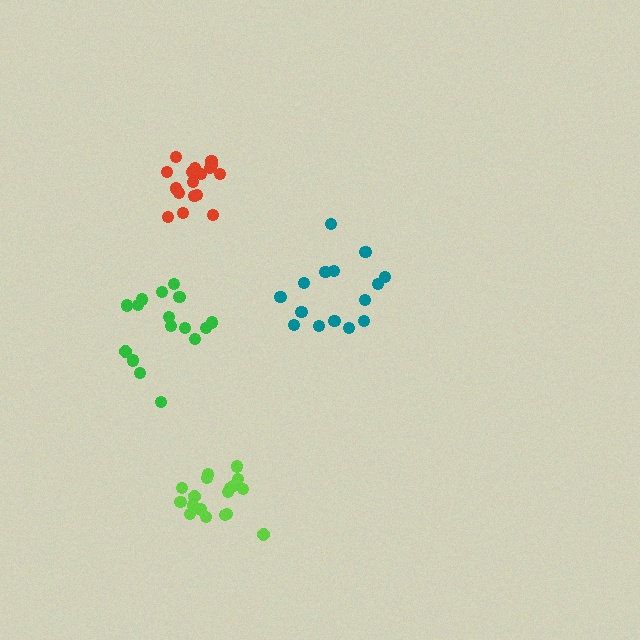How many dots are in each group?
Group 1: 15 dots, Group 2: 16 dots, Group 3: 18 dots, Group 4: 17 dots (66 total).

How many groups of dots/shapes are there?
There are 4 groups.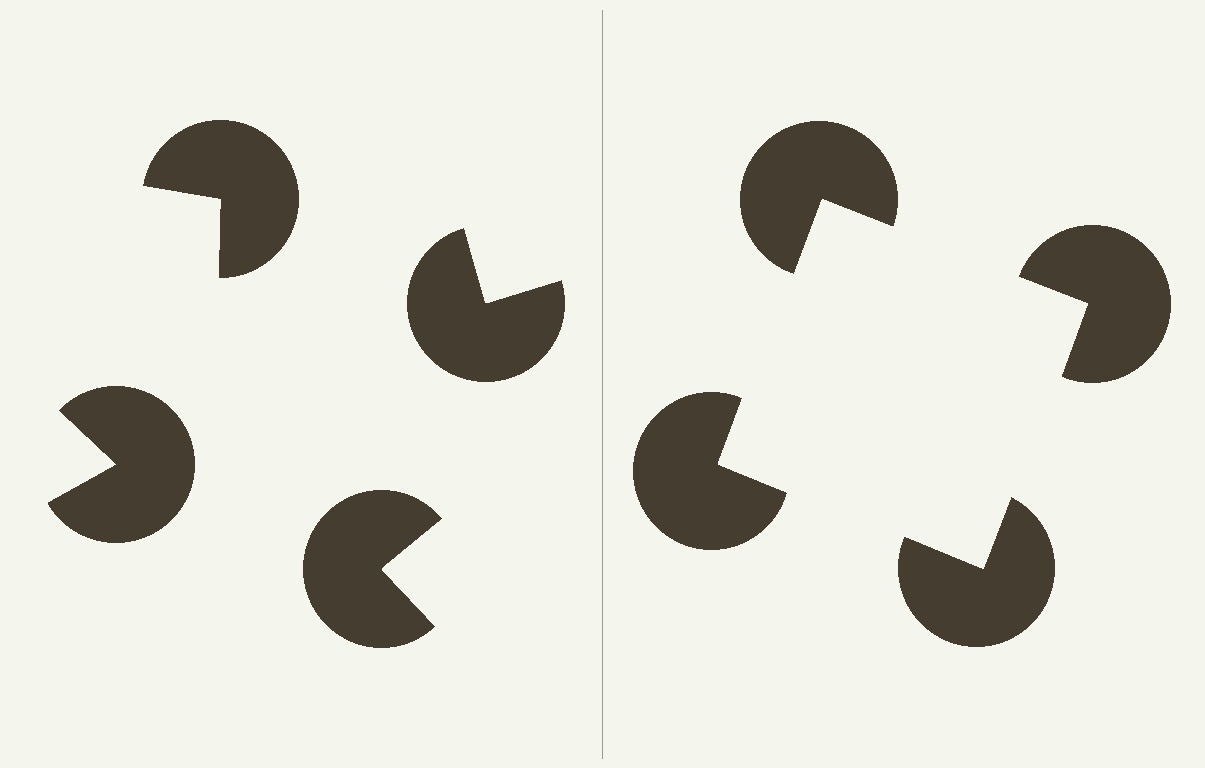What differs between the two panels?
The pac-man discs are positioned identically on both sides; only the wedge orientations differ. On the right they align to a square; on the left they are misaligned.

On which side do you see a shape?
An illusory square appears on the right side. On the left side the wedge cuts are rotated, so no coherent shape forms.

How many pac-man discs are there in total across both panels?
8 — 4 on each side.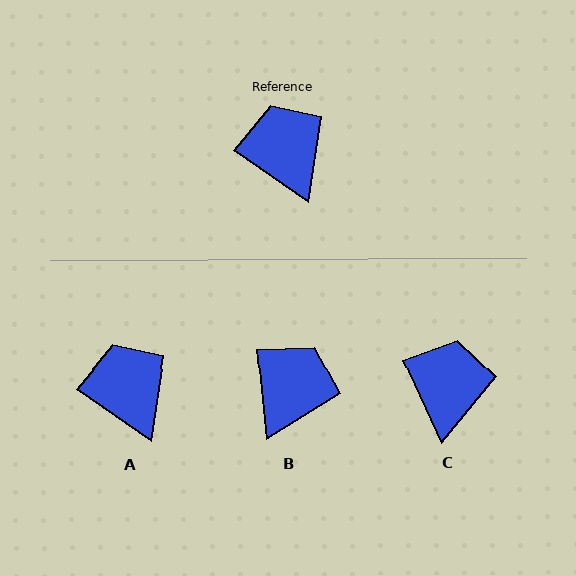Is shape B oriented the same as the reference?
No, it is off by about 49 degrees.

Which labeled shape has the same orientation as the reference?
A.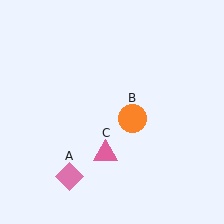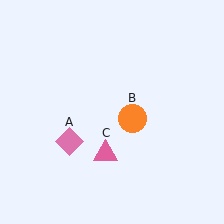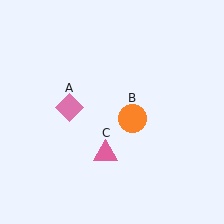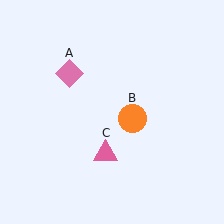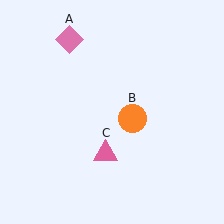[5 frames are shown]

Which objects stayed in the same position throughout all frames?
Orange circle (object B) and pink triangle (object C) remained stationary.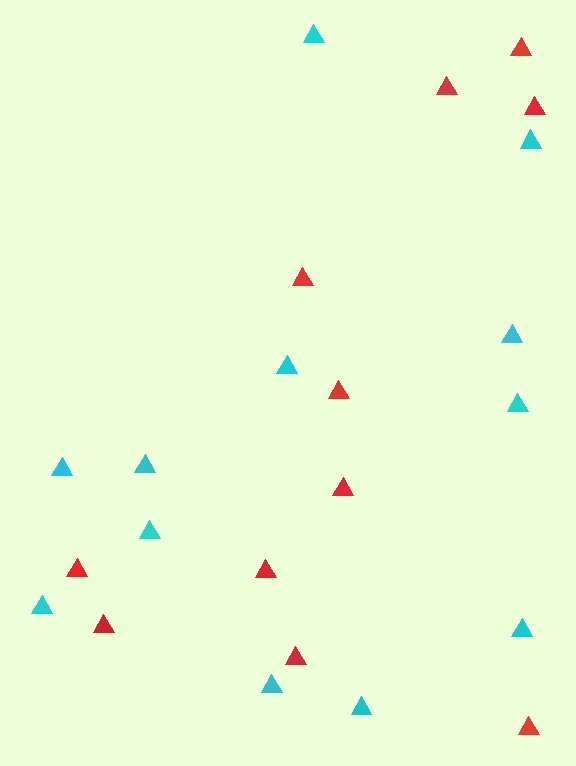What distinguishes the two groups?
There are 2 groups: one group of cyan triangles (12) and one group of red triangles (11).